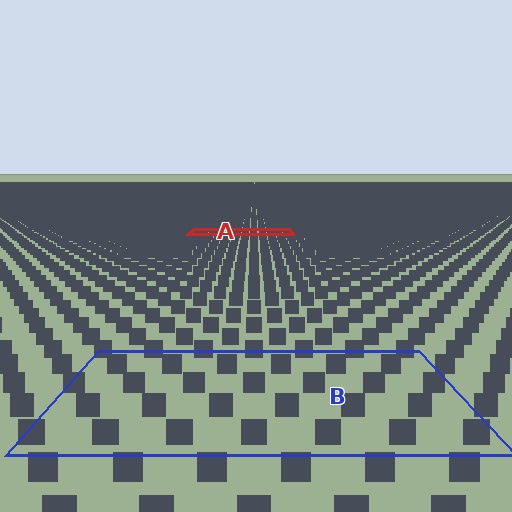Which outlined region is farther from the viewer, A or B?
Region A is farther from the viewer — the texture elements inside it appear smaller and more densely packed.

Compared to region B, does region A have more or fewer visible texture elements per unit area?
Region A has more texture elements per unit area — they are packed more densely because it is farther away.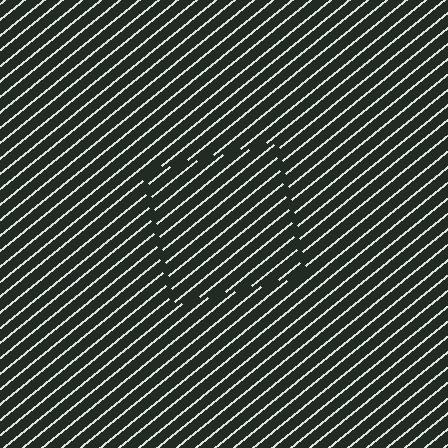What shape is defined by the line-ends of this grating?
An illusory square. The interior of the shape contains the same grating, shifted by half a period — the contour is defined by the phase discontinuity where line-ends from the inner and outer gratings abut.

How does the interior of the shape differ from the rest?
The interior of the shape contains the same grating, shifted by half a period — the contour is defined by the phase discontinuity where line-ends from the inner and outer gratings abut.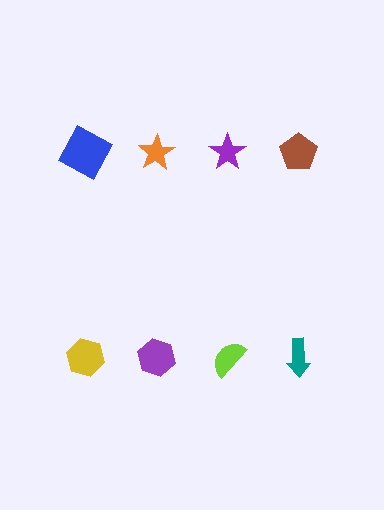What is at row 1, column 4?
A brown pentagon.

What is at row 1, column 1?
A blue square.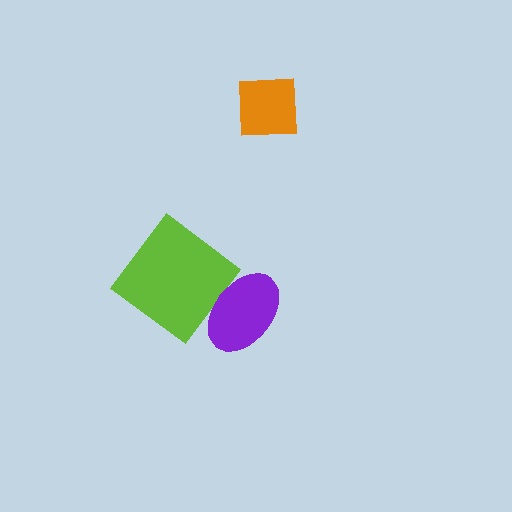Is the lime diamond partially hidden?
Yes, it is partially covered by another shape.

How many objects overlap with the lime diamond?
1 object overlaps with the lime diamond.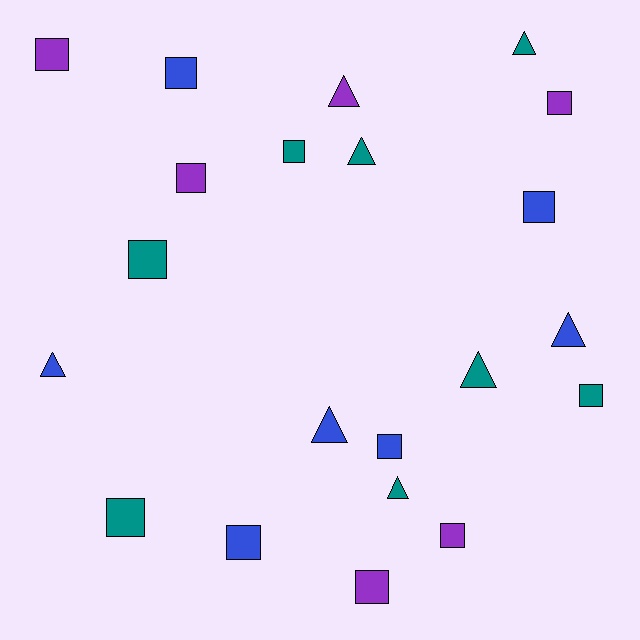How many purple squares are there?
There are 5 purple squares.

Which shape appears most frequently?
Square, with 13 objects.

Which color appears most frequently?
Teal, with 8 objects.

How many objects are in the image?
There are 21 objects.